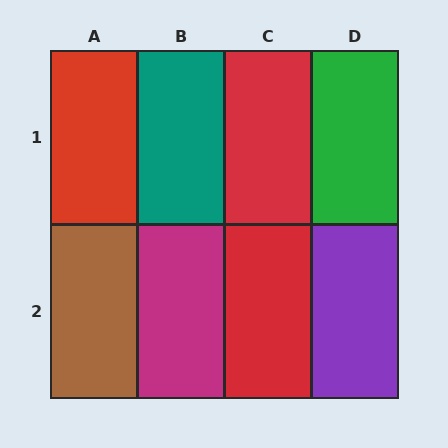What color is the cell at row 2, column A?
Brown.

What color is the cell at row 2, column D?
Purple.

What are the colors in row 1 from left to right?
Red, teal, red, green.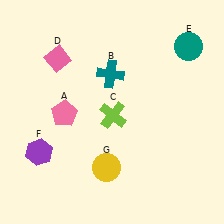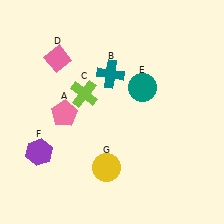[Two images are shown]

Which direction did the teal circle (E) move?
The teal circle (E) moved left.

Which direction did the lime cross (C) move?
The lime cross (C) moved left.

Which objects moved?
The objects that moved are: the lime cross (C), the teal circle (E).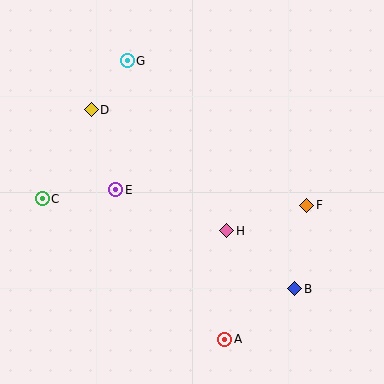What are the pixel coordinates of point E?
Point E is at (116, 190).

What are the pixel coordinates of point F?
Point F is at (307, 205).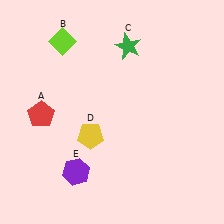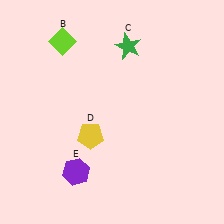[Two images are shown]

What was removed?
The red pentagon (A) was removed in Image 2.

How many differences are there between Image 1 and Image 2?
There is 1 difference between the two images.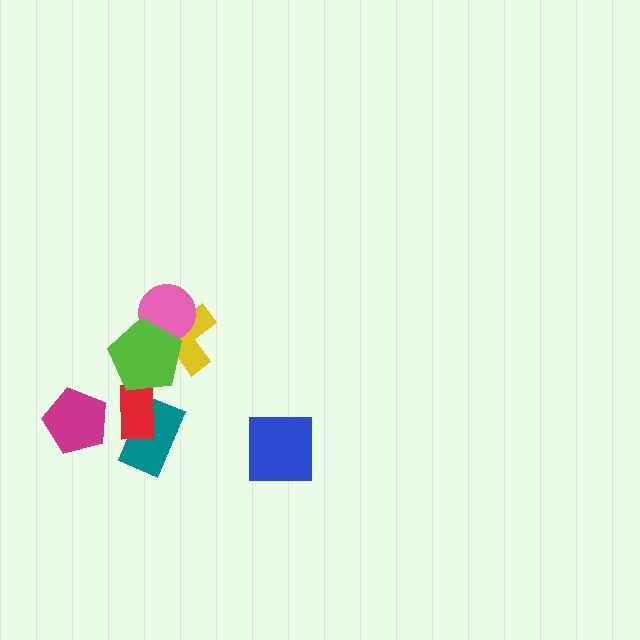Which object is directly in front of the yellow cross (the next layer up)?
The pink circle is directly in front of the yellow cross.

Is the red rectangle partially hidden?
Yes, it is partially covered by another shape.